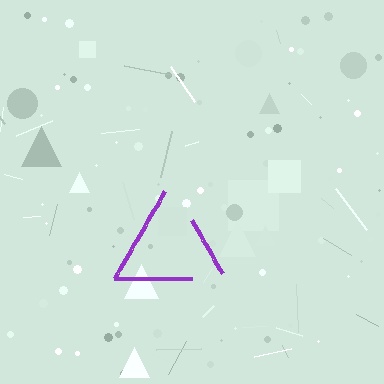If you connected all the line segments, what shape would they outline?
They would outline a triangle.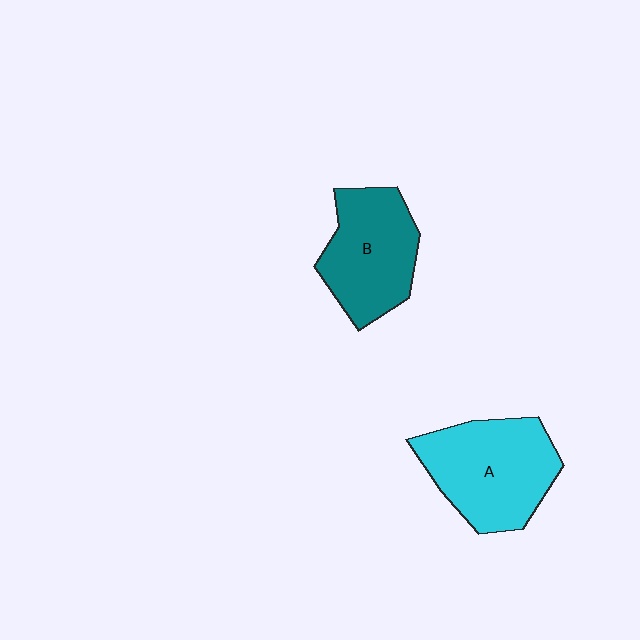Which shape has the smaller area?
Shape B (teal).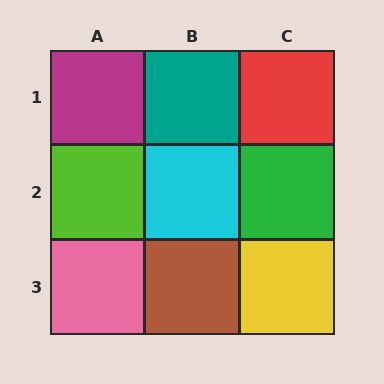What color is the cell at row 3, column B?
Brown.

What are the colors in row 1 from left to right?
Magenta, teal, red.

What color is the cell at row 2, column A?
Lime.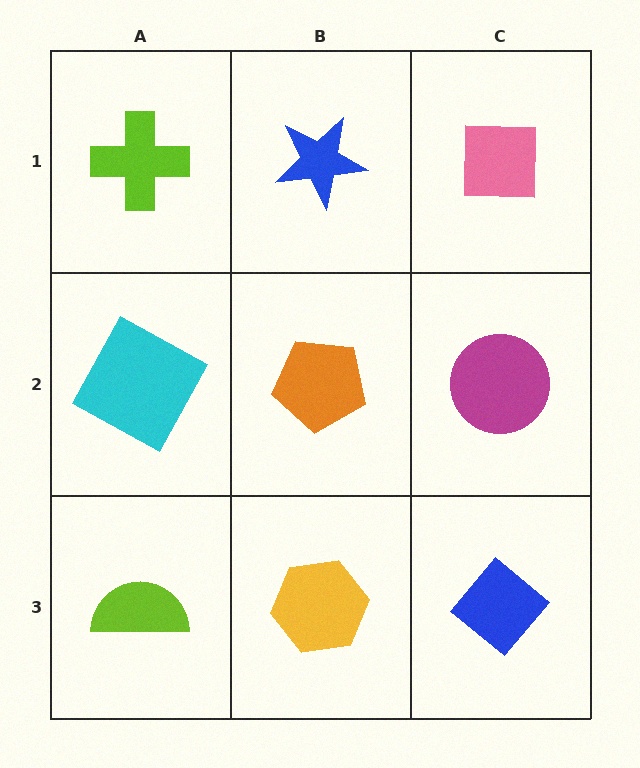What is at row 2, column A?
A cyan square.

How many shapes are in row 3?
3 shapes.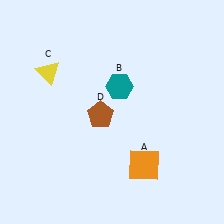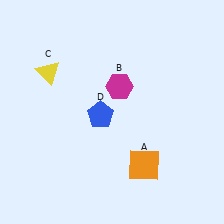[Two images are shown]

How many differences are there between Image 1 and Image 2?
There are 2 differences between the two images.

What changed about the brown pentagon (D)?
In Image 1, D is brown. In Image 2, it changed to blue.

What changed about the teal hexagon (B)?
In Image 1, B is teal. In Image 2, it changed to magenta.